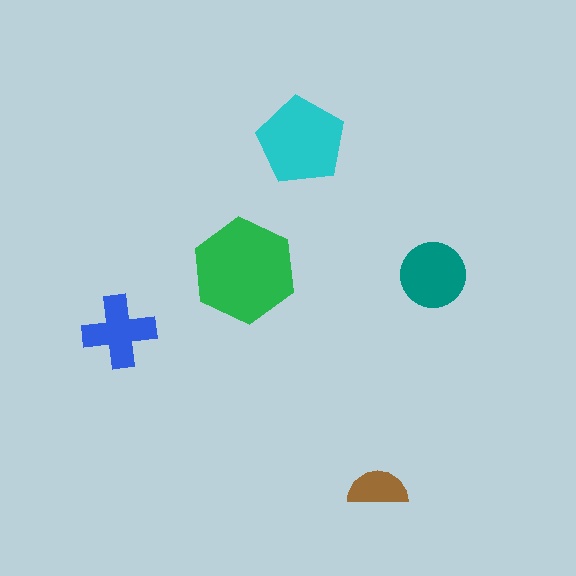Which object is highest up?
The cyan pentagon is topmost.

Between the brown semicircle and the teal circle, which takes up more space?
The teal circle.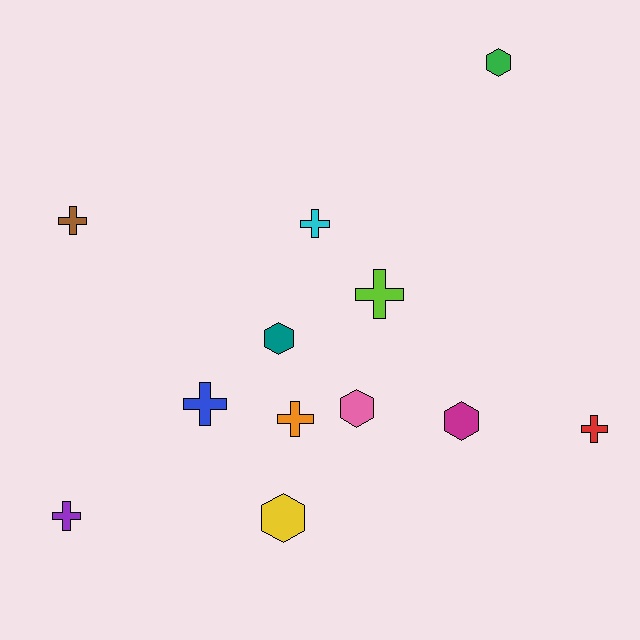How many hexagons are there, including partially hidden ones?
There are 5 hexagons.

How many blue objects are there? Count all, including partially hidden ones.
There is 1 blue object.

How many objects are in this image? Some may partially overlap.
There are 12 objects.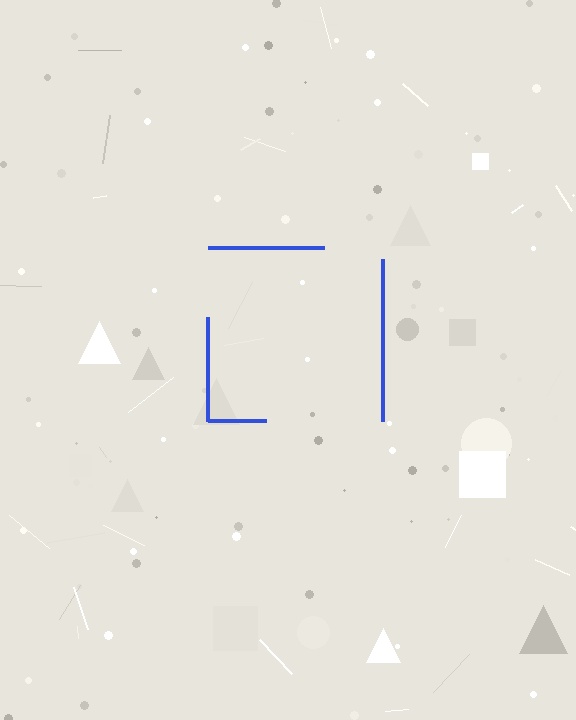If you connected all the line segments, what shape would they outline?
They would outline a square.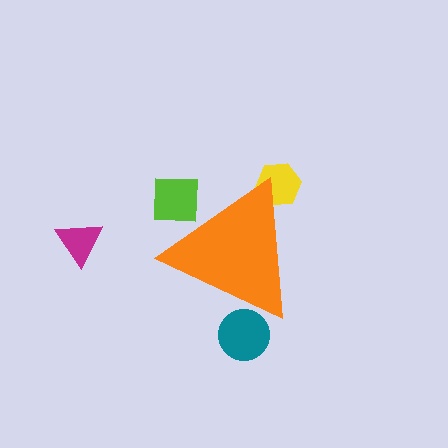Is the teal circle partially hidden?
Yes, the teal circle is partially hidden behind the orange triangle.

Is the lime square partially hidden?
Yes, the lime square is partially hidden behind the orange triangle.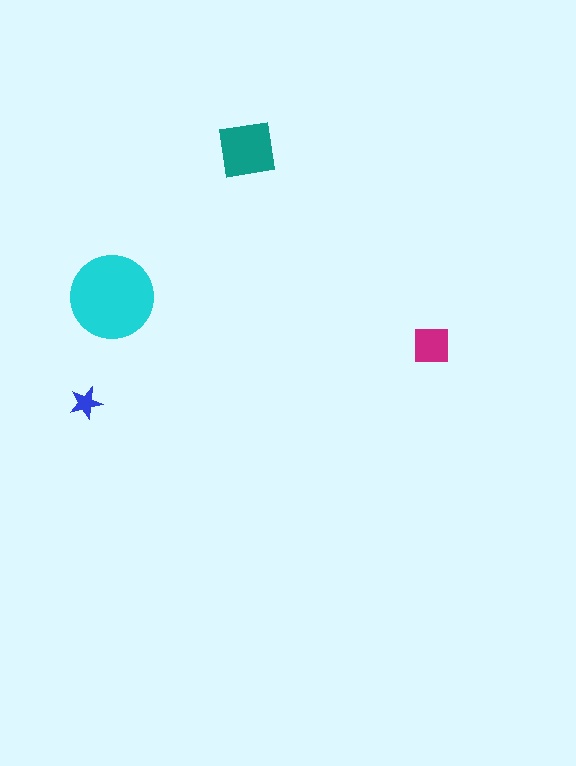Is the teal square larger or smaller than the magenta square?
Larger.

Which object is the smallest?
The blue star.